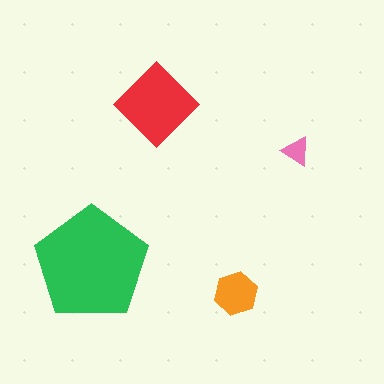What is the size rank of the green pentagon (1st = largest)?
1st.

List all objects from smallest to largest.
The pink triangle, the orange hexagon, the red diamond, the green pentagon.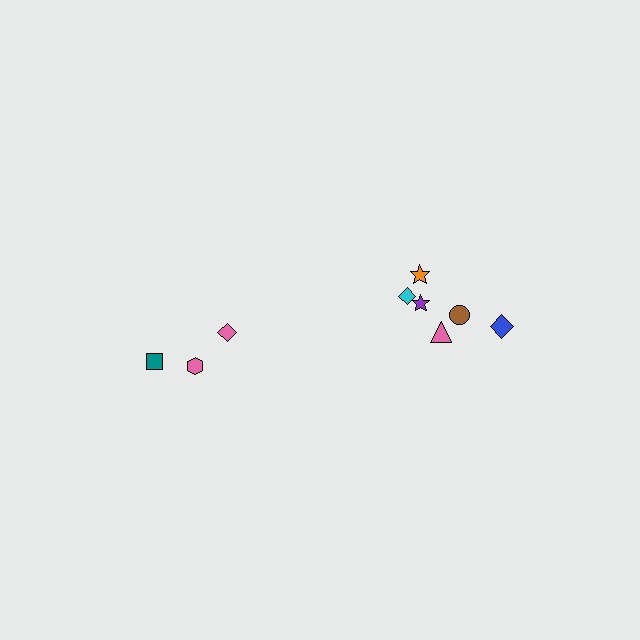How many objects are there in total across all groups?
There are 9 objects.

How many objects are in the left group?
There are 3 objects.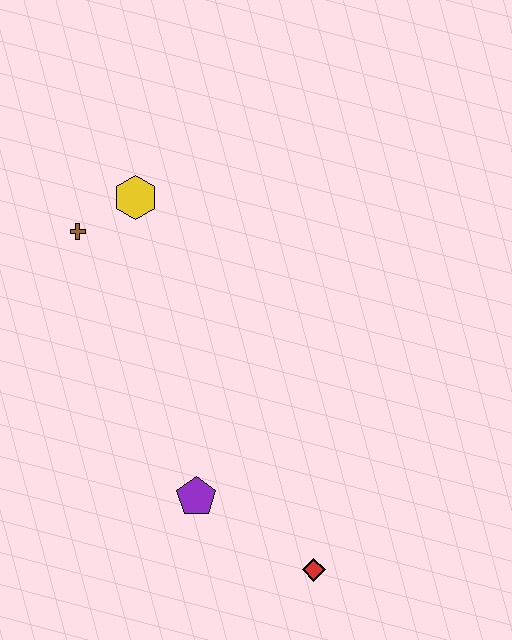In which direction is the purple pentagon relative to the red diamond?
The purple pentagon is to the left of the red diamond.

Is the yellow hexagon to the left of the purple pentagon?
Yes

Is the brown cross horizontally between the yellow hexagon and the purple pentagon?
No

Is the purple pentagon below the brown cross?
Yes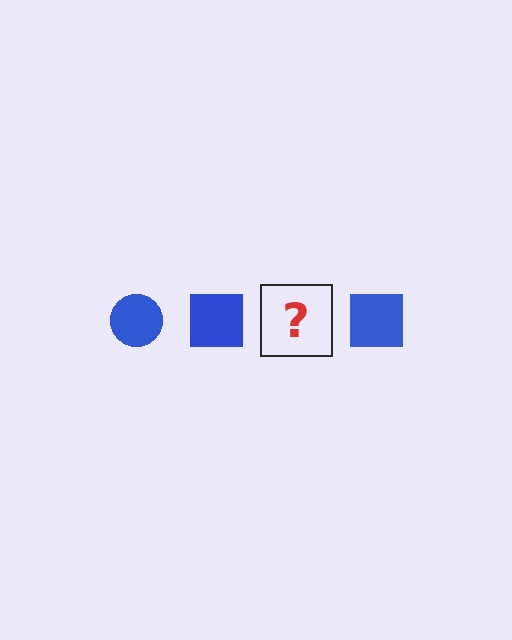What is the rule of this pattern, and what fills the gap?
The rule is that the pattern cycles through circle, square shapes in blue. The gap should be filled with a blue circle.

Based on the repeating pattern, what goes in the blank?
The blank should be a blue circle.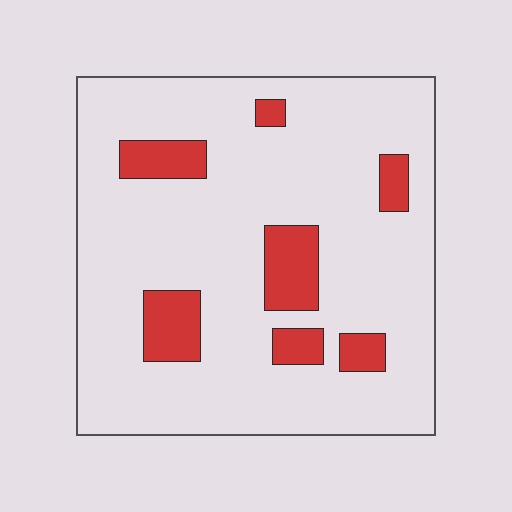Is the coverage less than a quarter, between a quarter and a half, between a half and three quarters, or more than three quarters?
Less than a quarter.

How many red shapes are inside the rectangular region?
7.